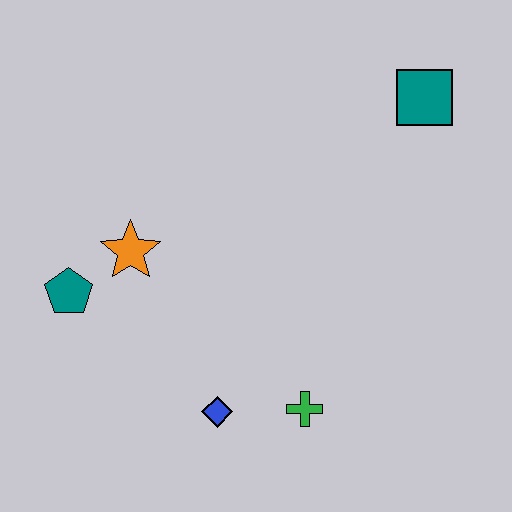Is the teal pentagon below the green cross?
No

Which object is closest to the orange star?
The teal pentagon is closest to the orange star.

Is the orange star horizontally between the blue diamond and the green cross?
No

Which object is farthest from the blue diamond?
The teal square is farthest from the blue diamond.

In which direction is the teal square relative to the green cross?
The teal square is above the green cross.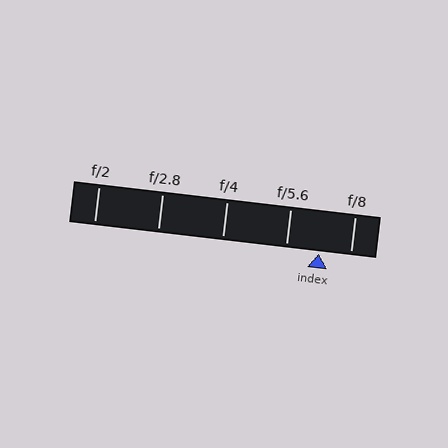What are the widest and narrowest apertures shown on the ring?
The widest aperture shown is f/2 and the narrowest is f/8.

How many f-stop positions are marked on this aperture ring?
There are 5 f-stop positions marked.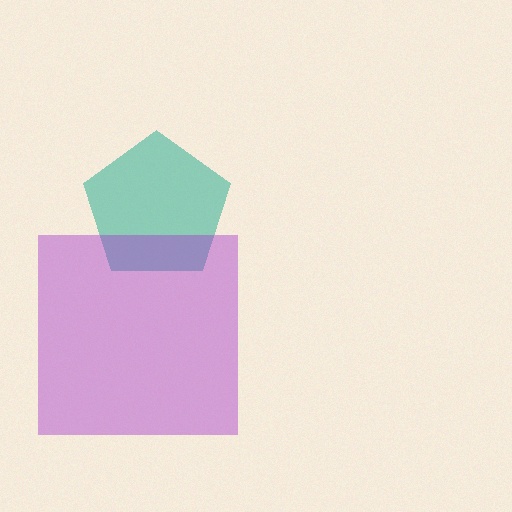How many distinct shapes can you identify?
There are 2 distinct shapes: a teal pentagon, a purple square.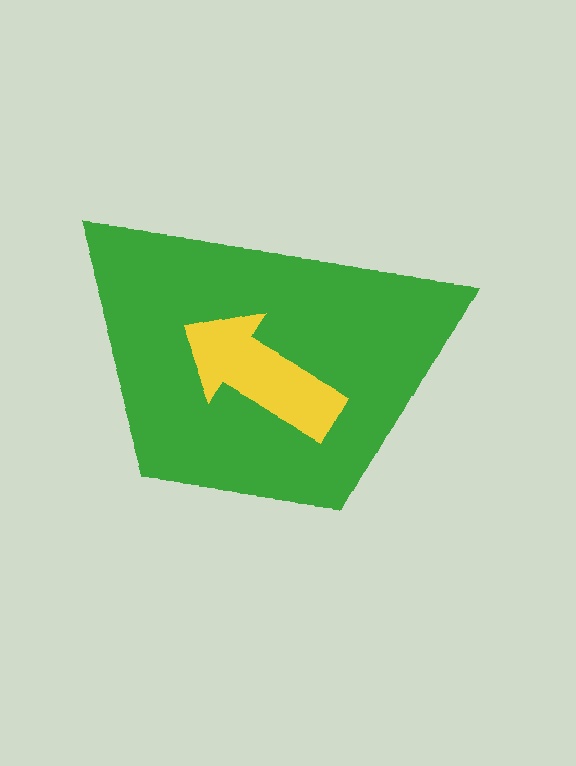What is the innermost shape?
The yellow arrow.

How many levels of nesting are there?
2.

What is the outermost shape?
The green trapezoid.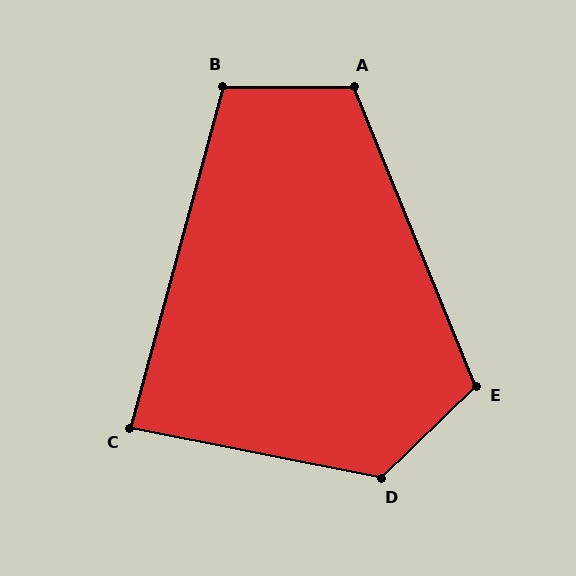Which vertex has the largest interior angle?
D, at approximately 125 degrees.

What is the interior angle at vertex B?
Approximately 105 degrees (obtuse).